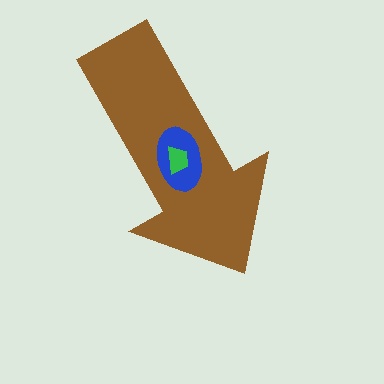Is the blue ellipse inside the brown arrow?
Yes.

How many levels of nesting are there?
3.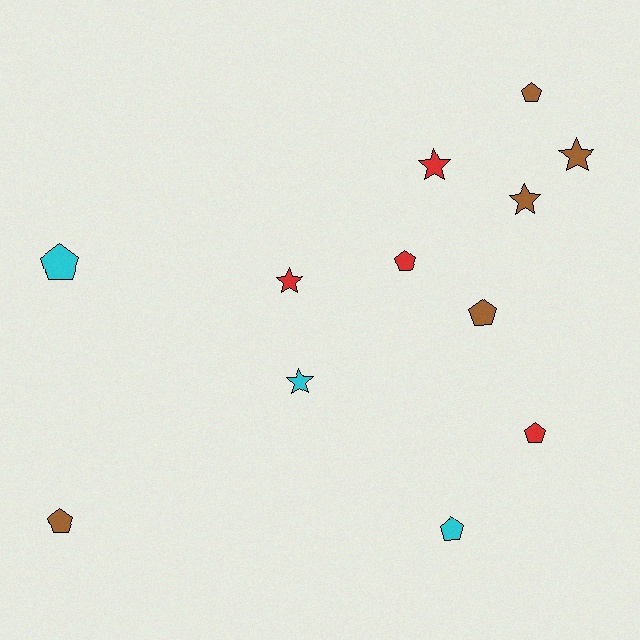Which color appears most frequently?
Brown, with 5 objects.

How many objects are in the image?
There are 12 objects.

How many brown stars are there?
There are 2 brown stars.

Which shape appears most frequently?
Pentagon, with 7 objects.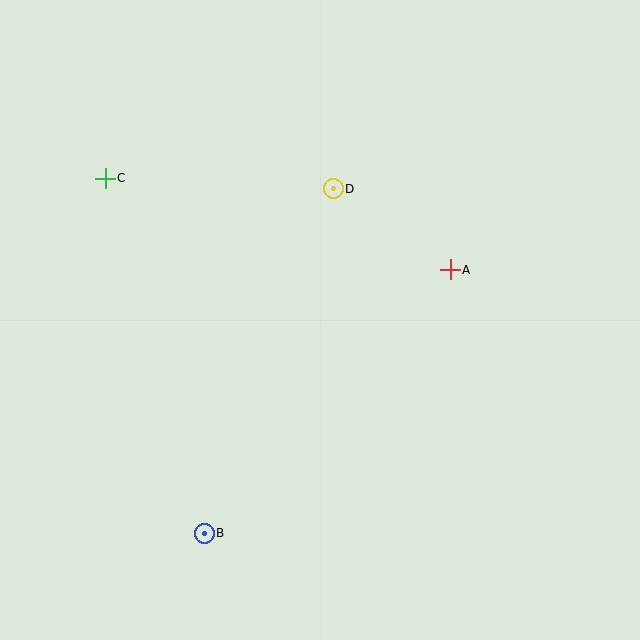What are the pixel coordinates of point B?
Point B is at (204, 534).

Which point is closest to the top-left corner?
Point C is closest to the top-left corner.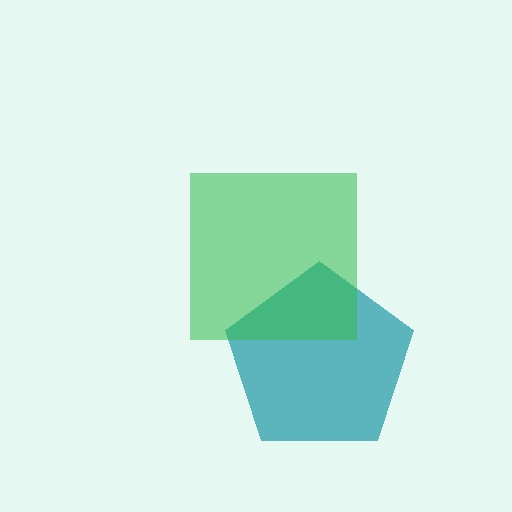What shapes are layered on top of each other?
The layered shapes are: a teal pentagon, a green square.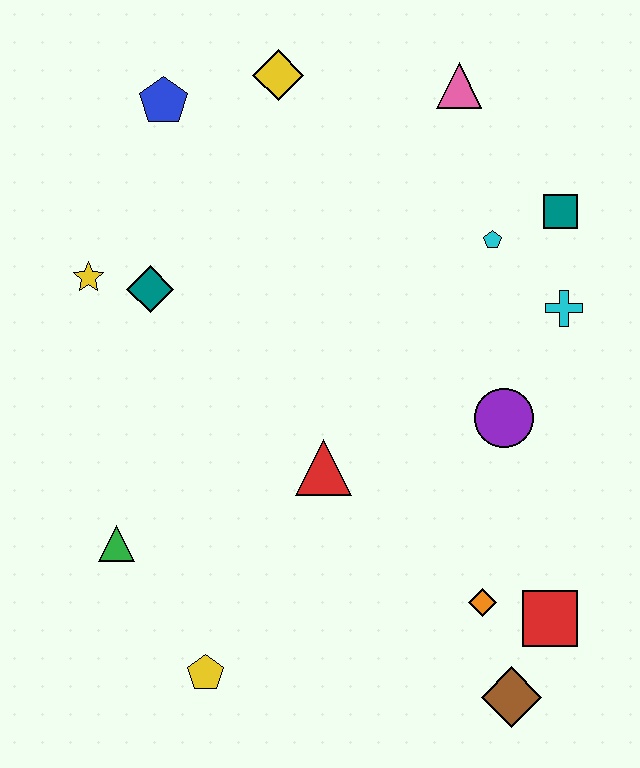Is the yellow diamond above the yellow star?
Yes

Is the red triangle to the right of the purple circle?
No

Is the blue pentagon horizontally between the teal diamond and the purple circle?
Yes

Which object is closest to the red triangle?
The purple circle is closest to the red triangle.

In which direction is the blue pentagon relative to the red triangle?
The blue pentagon is above the red triangle.